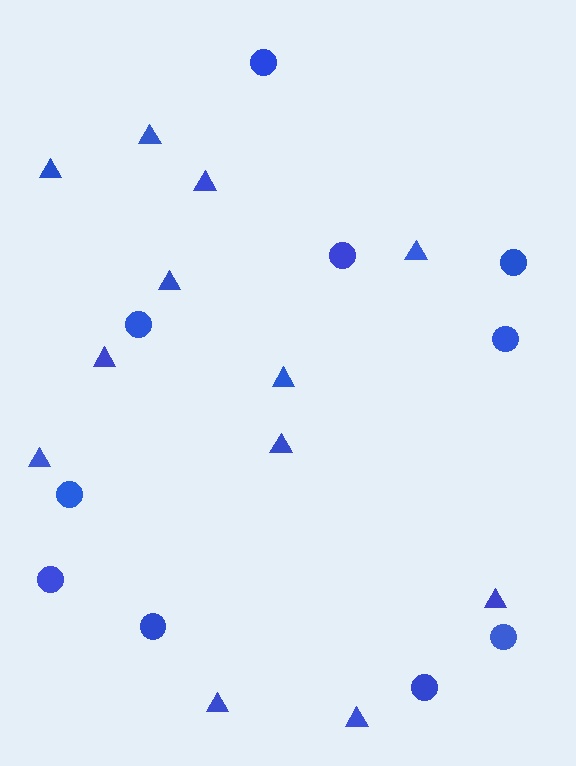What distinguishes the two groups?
There are 2 groups: one group of triangles (12) and one group of circles (10).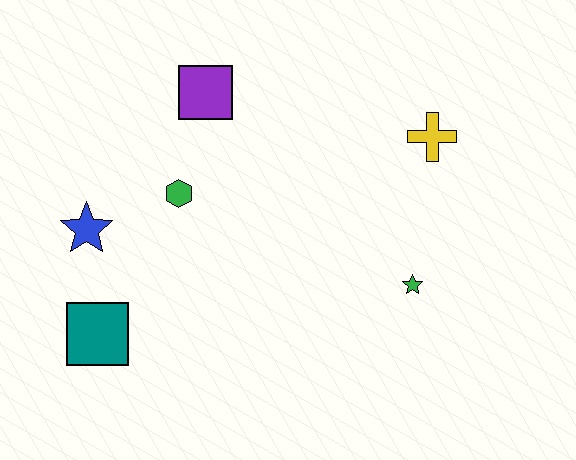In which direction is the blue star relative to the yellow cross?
The blue star is to the left of the yellow cross.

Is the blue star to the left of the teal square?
Yes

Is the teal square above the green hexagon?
No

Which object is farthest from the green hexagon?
The yellow cross is farthest from the green hexagon.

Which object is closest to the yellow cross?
The green star is closest to the yellow cross.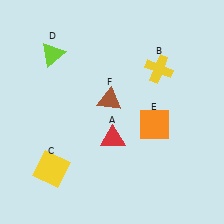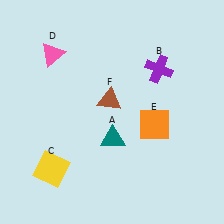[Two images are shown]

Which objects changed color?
A changed from red to teal. B changed from yellow to purple. D changed from lime to pink.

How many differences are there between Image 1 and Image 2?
There are 3 differences between the two images.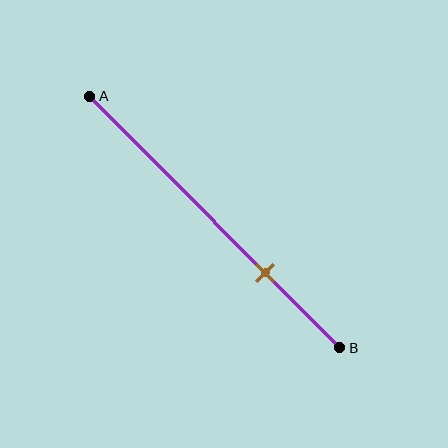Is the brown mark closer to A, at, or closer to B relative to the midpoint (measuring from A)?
The brown mark is closer to point B than the midpoint of segment AB.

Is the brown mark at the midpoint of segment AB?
No, the mark is at about 70% from A, not at the 50% midpoint.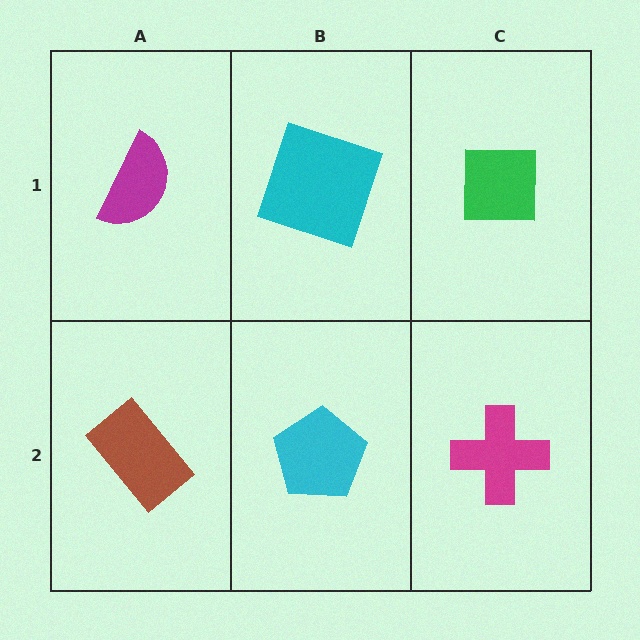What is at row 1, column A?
A magenta semicircle.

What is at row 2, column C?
A magenta cross.